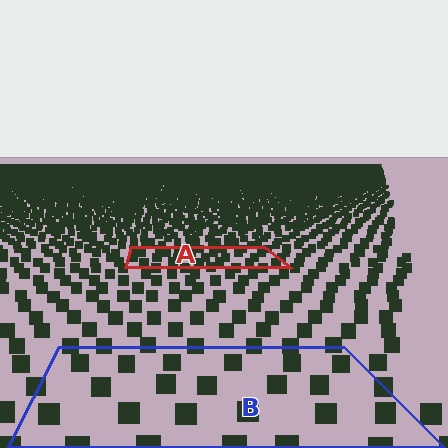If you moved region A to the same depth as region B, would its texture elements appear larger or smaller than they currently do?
They would appear larger. At a closer depth, the same texture elements are projected at a bigger on-screen size.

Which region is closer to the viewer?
Region B is closer. The texture elements there are larger and more spread out.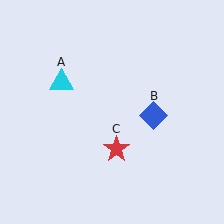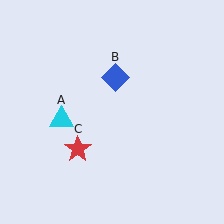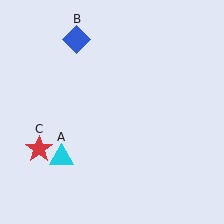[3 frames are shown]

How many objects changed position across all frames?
3 objects changed position: cyan triangle (object A), blue diamond (object B), red star (object C).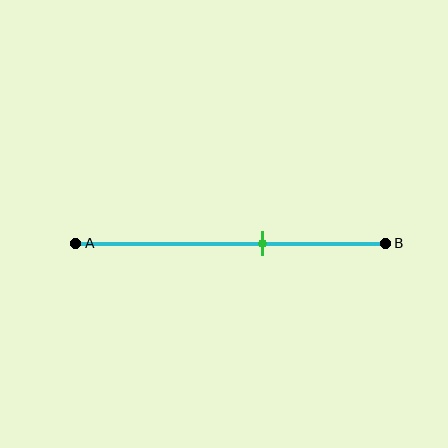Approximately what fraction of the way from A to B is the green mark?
The green mark is approximately 60% of the way from A to B.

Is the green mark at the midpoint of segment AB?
No, the mark is at about 60% from A, not at the 50% midpoint.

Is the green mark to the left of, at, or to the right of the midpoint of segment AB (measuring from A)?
The green mark is to the right of the midpoint of segment AB.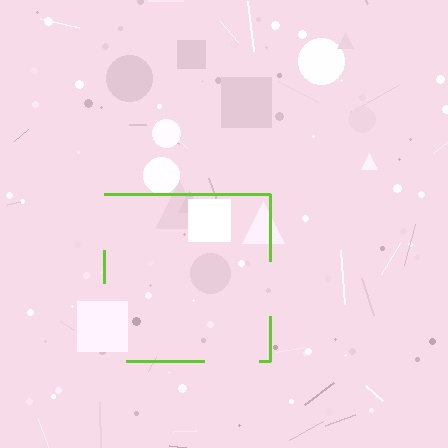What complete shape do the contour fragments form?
The contour fragments form a square.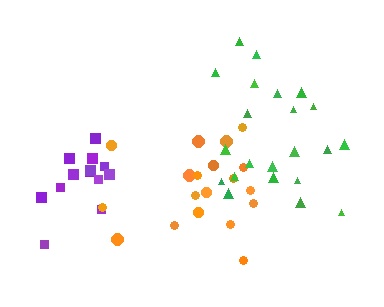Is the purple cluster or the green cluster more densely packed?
Purple.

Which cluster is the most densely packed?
Purple.